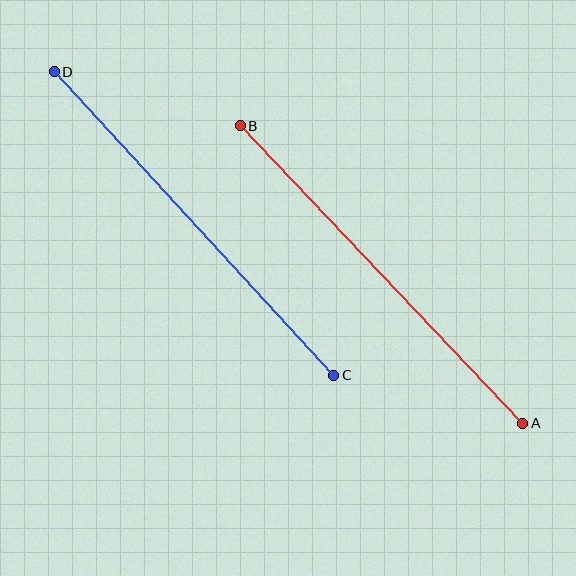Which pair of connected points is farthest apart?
Points C and D are farthest apart.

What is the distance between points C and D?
The distance is approximately 412 pixels.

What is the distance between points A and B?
The distance is approximately 410 pixels.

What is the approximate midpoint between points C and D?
The midpoint is at approximately (194, 223) pixels.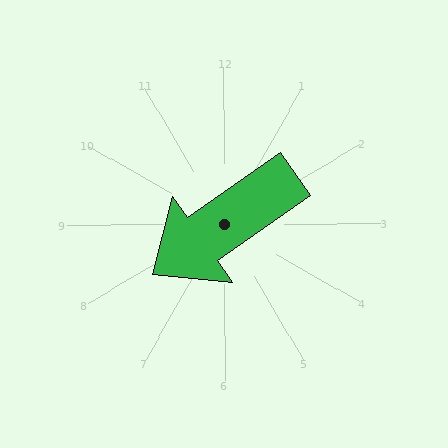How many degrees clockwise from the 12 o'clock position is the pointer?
Approximately 235 degrees.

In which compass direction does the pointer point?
Southwest.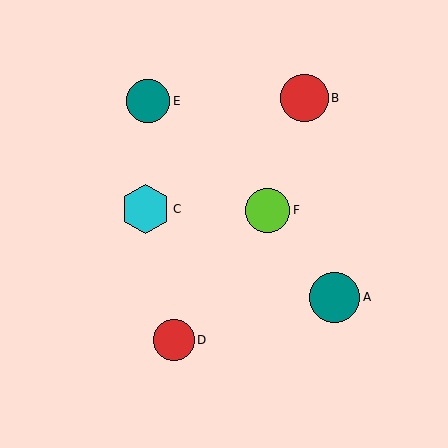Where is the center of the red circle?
The center of the red circle is at (304, 98).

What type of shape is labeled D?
Shape D is a red circle.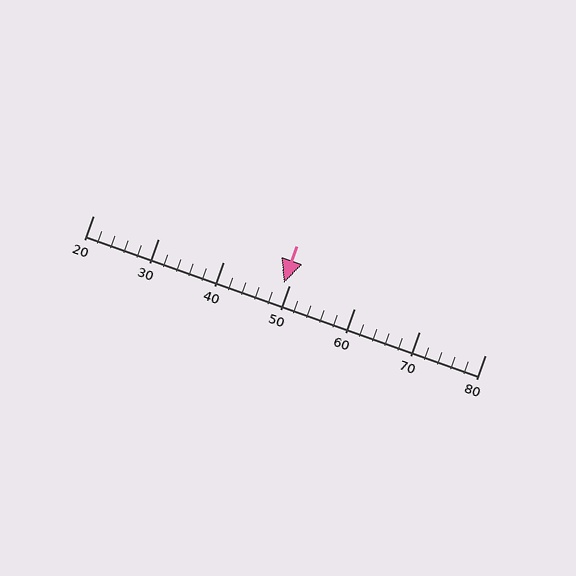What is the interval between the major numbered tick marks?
The major tick marks are spaced 10 units apart.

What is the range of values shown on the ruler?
The ruler shows values from 20 to 80.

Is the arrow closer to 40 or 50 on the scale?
The arrow is closer to 50.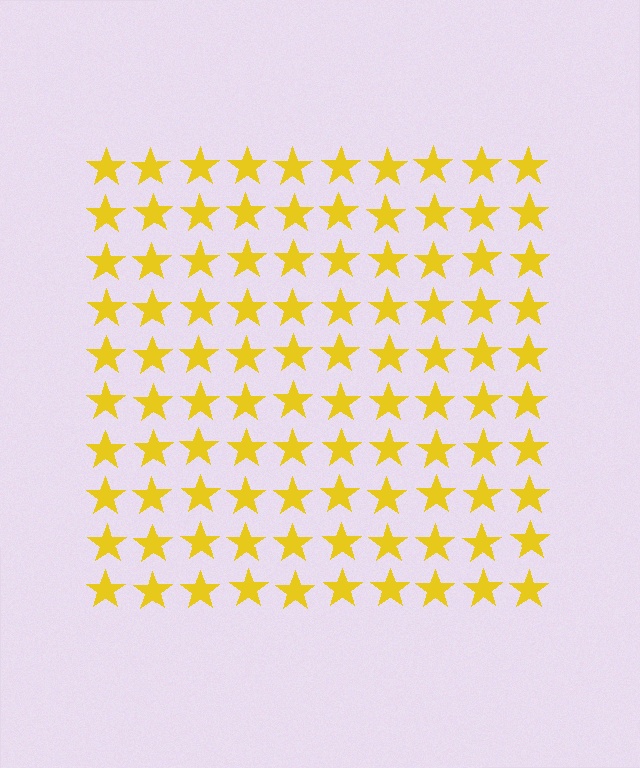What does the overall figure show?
The overall figure shows a square.